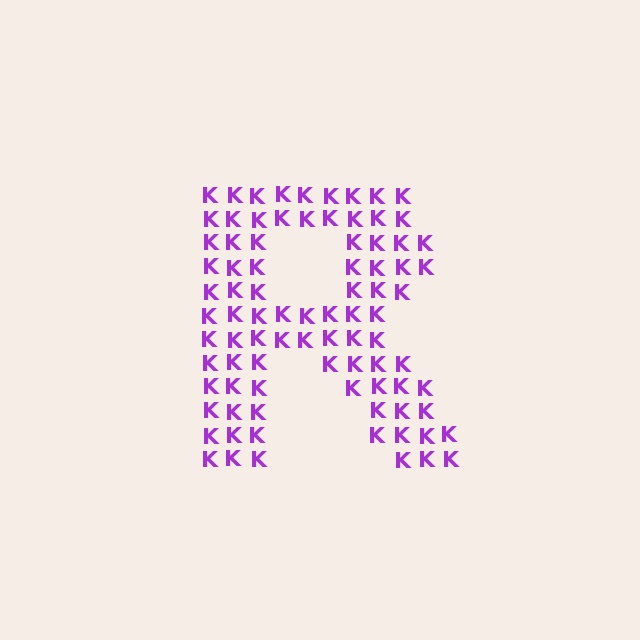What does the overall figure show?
The overall figure shows the letter R.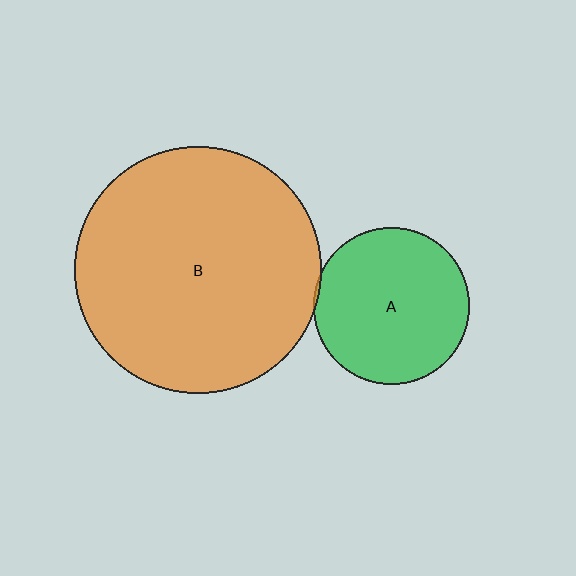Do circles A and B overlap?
Yes.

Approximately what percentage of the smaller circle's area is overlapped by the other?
Approximately 5%.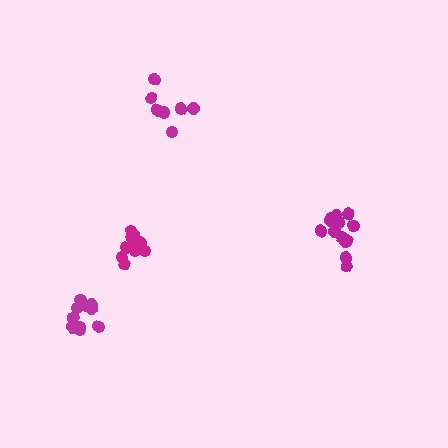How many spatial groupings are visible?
There are 4 spatial groupings.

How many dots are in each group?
Group 1: 13 dots, Group 2: 11 dots, Group 3: 11 dots, Group 4: 7 dots (42 total).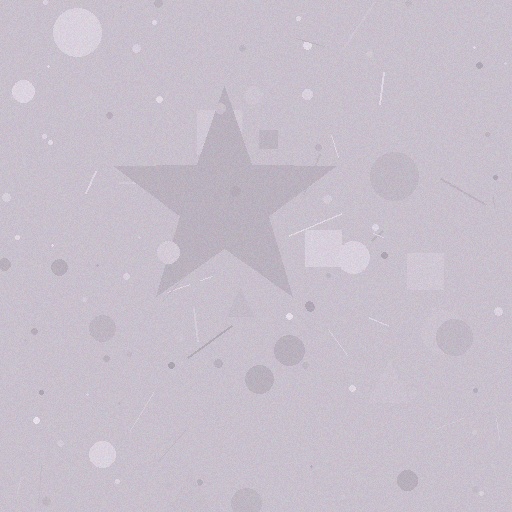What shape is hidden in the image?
A star is hidden in the image.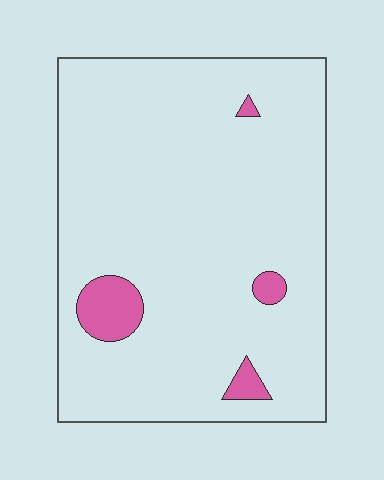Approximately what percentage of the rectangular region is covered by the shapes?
Approximately 5%.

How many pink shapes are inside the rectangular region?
4.